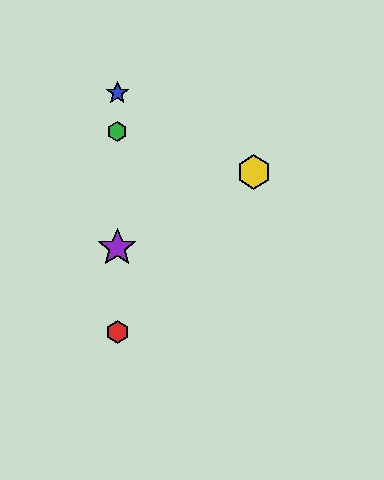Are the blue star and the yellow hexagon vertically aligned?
No, the blue star is at x≈117 and the yellow hexagon is at x≈254.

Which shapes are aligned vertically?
The red hexagon, the blue star, the green hexagon, the purple star are aligned vertically.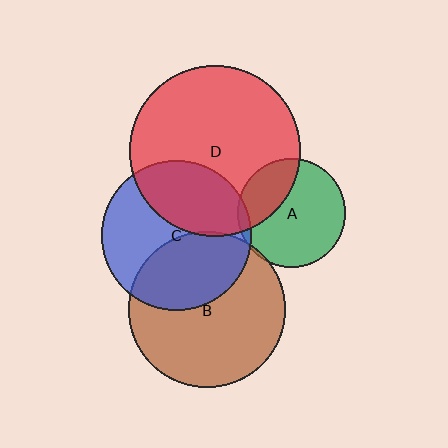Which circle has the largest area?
Circle D (red).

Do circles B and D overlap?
Yes.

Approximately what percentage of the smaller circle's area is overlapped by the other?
Approximately 5%.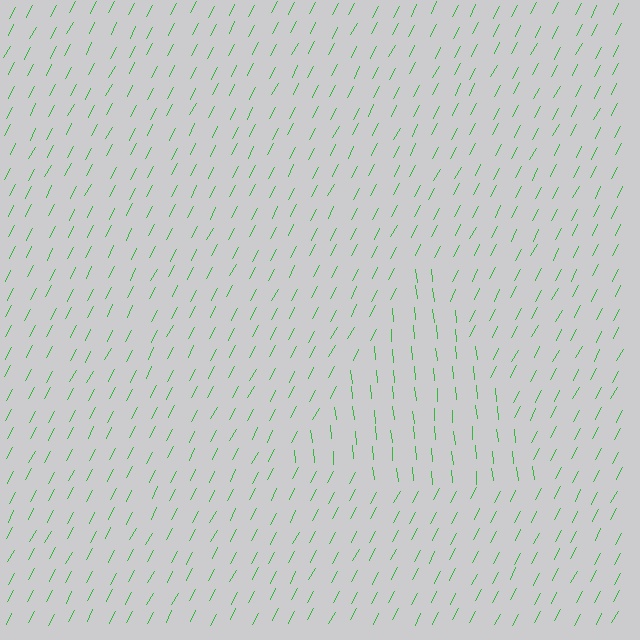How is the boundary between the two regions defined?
The boundary is defined purely by a change in line orientation (approximately 33 degrees difference). All lines are the same color and thickness.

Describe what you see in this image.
The image is filled with small green line segments. A triangle region in the image has lines oriented differently from the surrounding lines, creating a visible texture boundary.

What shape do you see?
I see a triangle.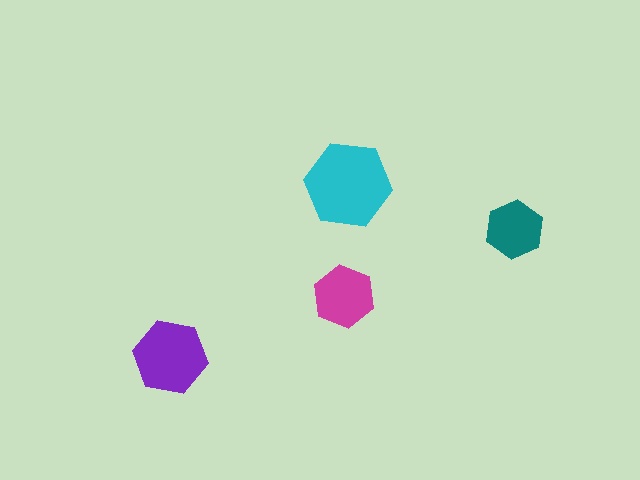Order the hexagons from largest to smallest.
the cyan one, the purple one, the magenta one, the teal one.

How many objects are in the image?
There are 4 objects in the image.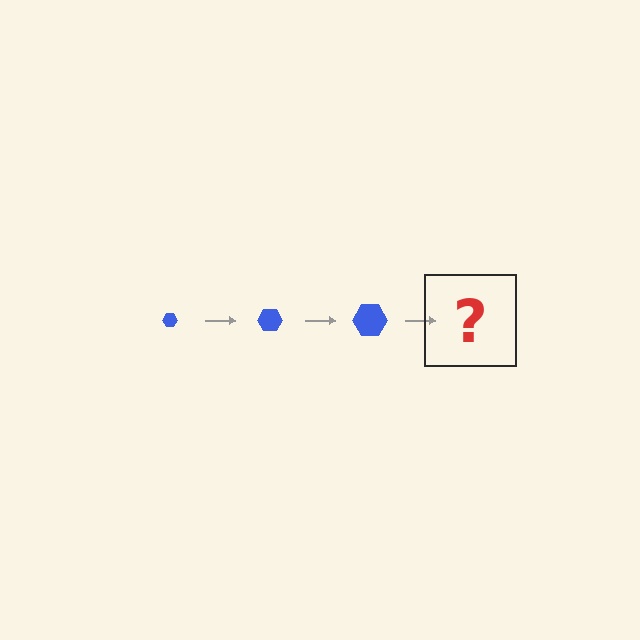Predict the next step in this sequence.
The next step is a blue hexagon, larger than the previous one.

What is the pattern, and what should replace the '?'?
The pattern is that the hexagon gets progressively larger each step. The '?' should be a blue hexagon, larger than the previous one.